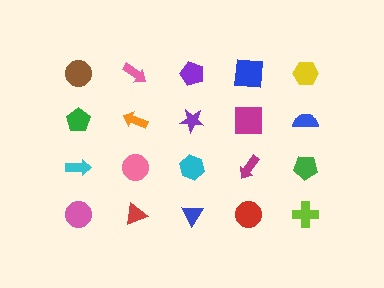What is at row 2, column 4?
A magenta square.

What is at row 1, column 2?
A pink arrow.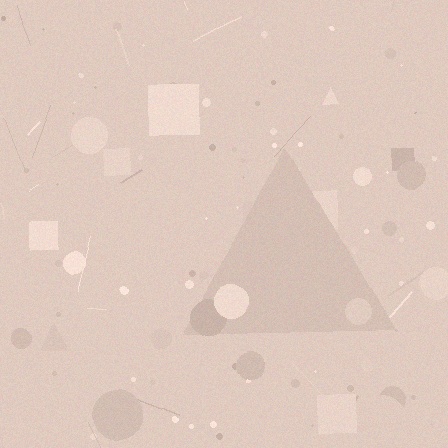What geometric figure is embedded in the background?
A triangle is embedded in the background.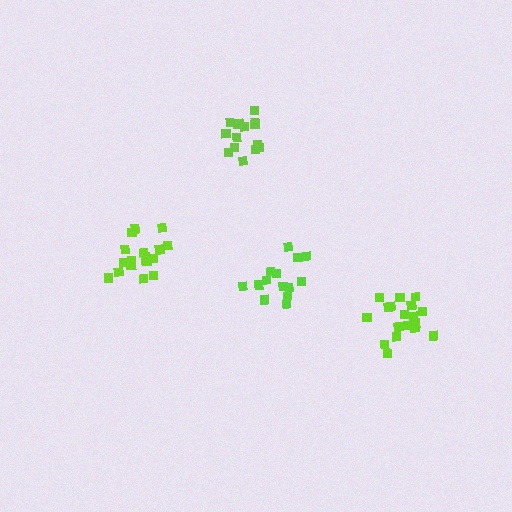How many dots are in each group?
Group 1: 15 dots, Group 2: 18 dots, Group 3: 19 dots, Group 4: 14 dots (66 total).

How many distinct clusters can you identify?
There are 4 distinct clusters.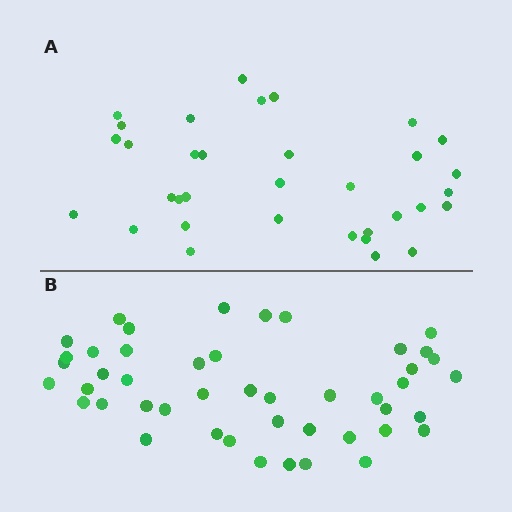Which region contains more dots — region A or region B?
Region B (the bottom region) has more dots.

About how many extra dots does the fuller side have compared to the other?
Region B has roughly 12 or so more dots than region A.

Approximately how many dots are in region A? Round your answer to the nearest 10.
About 30 dots. (The exact count is 34, which rounds to 30.)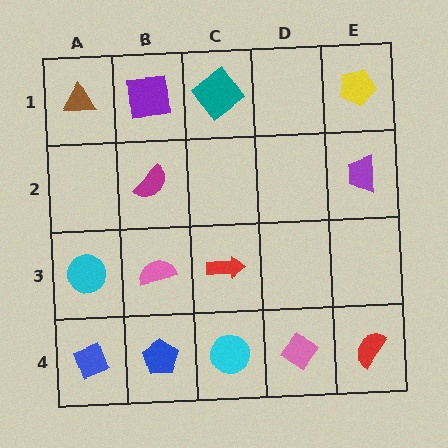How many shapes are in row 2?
2 shapes.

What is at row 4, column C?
A cyan circle.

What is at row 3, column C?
A red arrow.